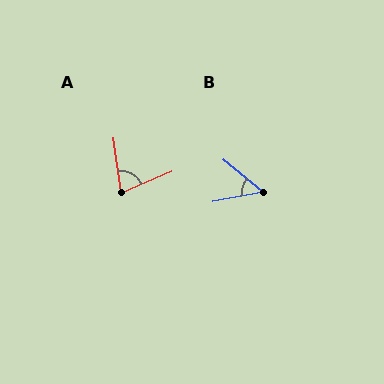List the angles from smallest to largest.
B (50°), A (74°).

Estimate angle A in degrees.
Approximately 74 degrees.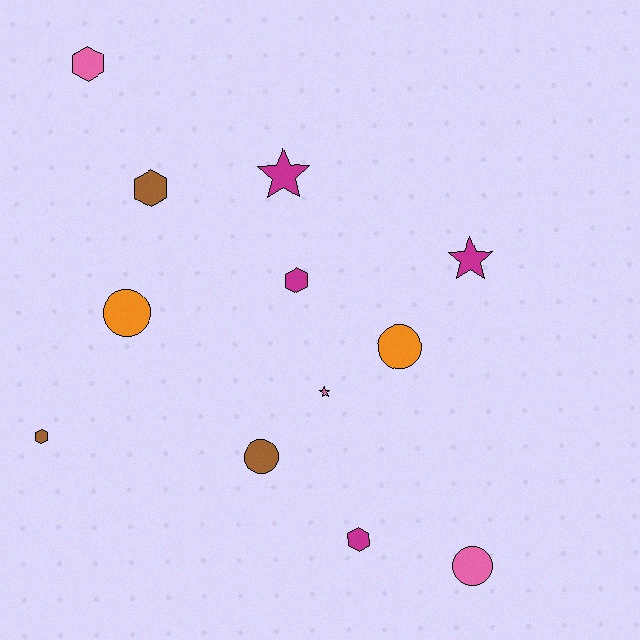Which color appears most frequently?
Magenta, with 4 objects.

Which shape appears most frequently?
Hexagon, with 5 objects.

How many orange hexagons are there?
There are no orange hexagons.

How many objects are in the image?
There are 12 objects.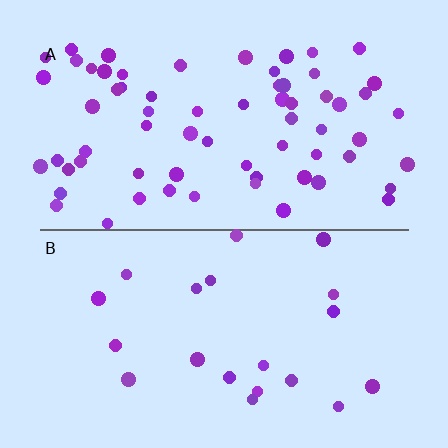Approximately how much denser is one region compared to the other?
Approximately 3.3× — region A over region B.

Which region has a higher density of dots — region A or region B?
A (the top).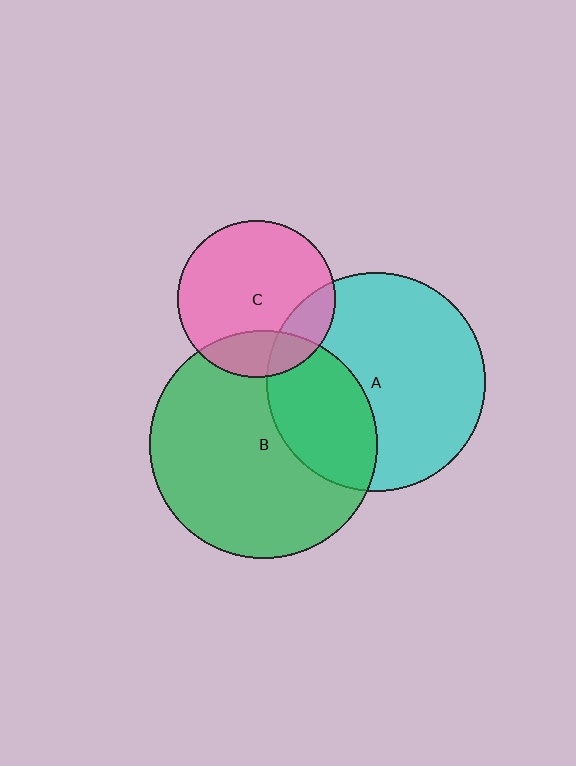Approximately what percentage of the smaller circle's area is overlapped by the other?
Approximately 20%.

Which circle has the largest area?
Circle B (green).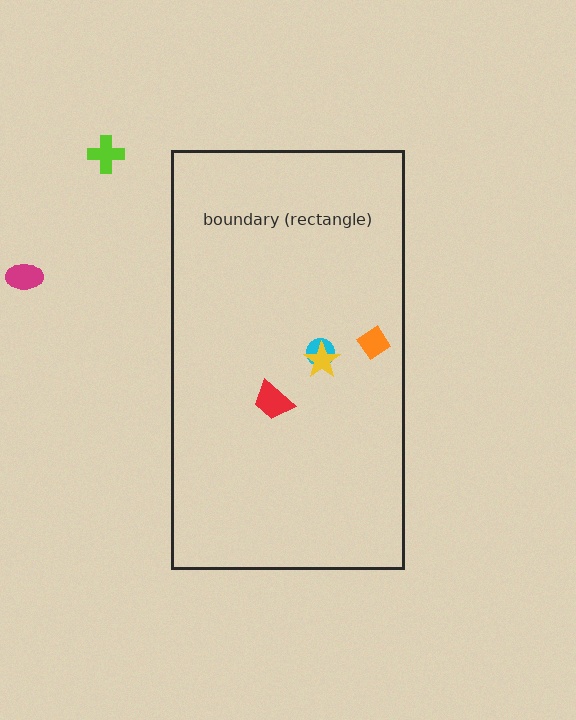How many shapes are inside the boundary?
4 inside, 2 outside.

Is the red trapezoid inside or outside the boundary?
Inside.